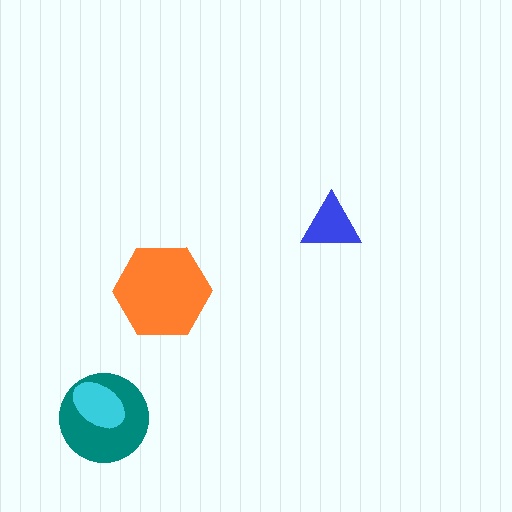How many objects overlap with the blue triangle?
0 objects overlap with the blue triangle.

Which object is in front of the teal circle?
The cyan ellipse is in front of the teal circle.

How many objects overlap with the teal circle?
1 object overlaps with the teal circle.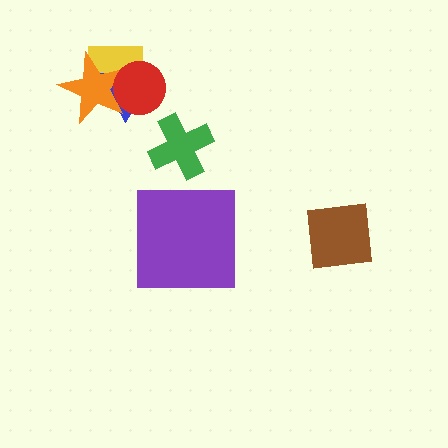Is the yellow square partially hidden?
Yes, it is partially covered by another shape.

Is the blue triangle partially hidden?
Yes, it is partially covered by another shape.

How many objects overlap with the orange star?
3 objects overlap with the orange star.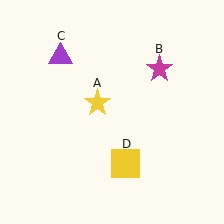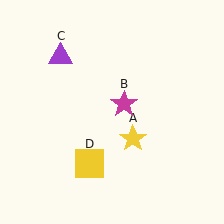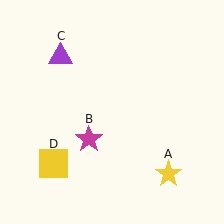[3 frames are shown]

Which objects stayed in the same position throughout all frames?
Purple triangle (object C) remained stationary.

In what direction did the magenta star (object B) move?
The magenta star (object B) moved down and to the left.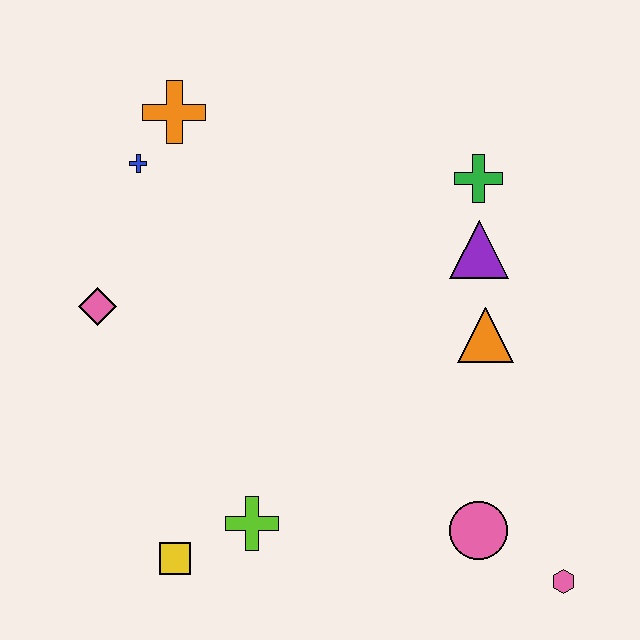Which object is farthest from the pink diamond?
The pink hexagon is farthest from the pink diamond.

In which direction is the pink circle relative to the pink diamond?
The pink circle is to the right of the pink diamond.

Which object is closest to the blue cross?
The orange cross is closest to the blue cross.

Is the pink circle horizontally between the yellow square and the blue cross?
No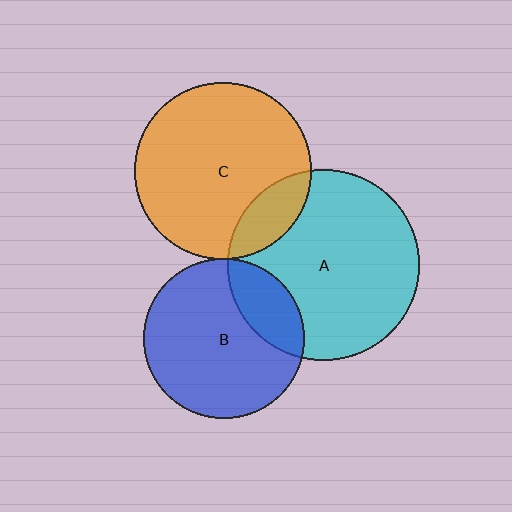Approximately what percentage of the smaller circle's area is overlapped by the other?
Approximately 5%.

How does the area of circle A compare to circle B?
Approximately 1.4 times.